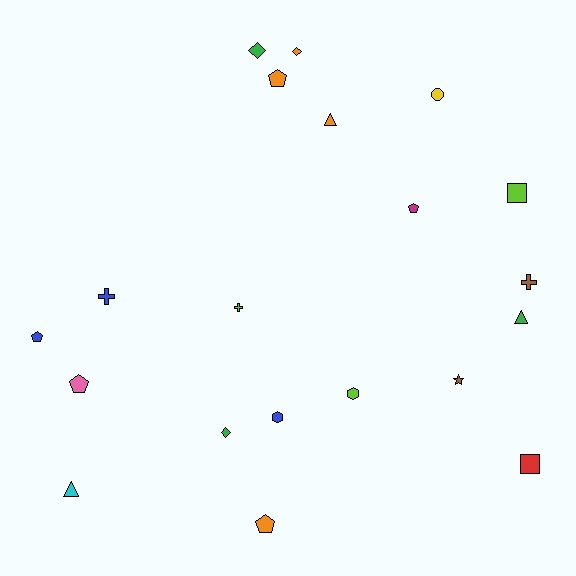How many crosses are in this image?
There are 3 crosses.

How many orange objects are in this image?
There are 4 orange objects.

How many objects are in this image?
There are 20 objects.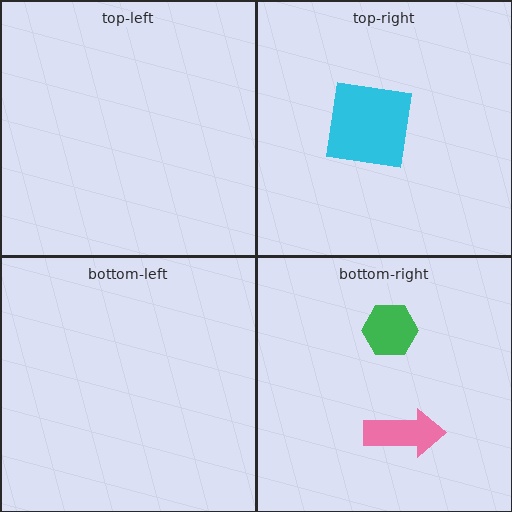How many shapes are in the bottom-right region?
2.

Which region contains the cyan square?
The top-right region.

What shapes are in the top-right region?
The cyan square.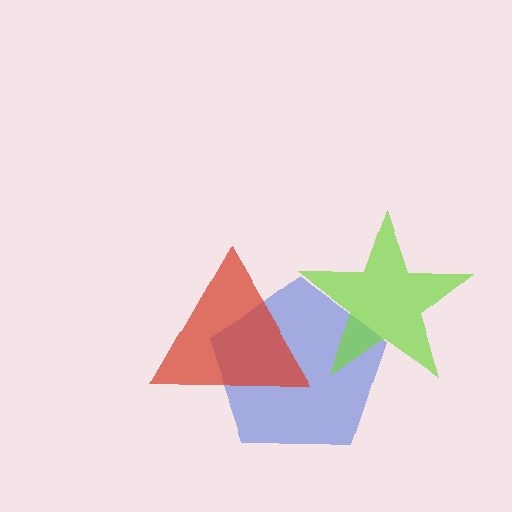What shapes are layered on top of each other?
The layered shapes are: a blue pentagon, a lime star, a red triangle.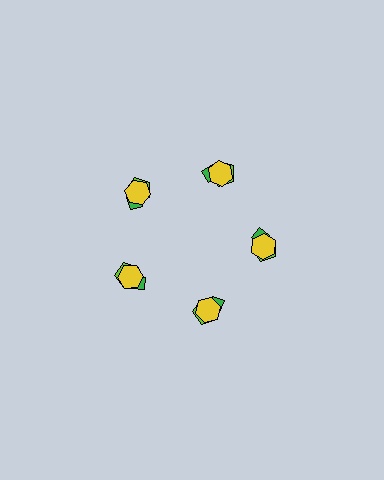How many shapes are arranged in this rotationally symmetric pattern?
There are 15 shapes, arranged in 5 groups of 3.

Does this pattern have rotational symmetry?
Yes, this pattern has 5-fold rotational symmetry. It looks the same after rotating 72 degrees around the center.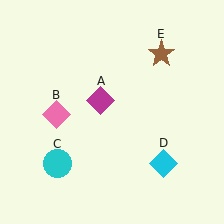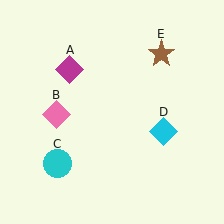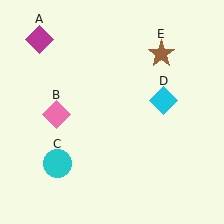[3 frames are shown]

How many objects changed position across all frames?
2 objects changed position: magenta diamond (object A), cyan diamond (object D).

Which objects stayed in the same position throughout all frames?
Pink diamond (object B) and cyan circle (object C) and brown star (object E) remained stationary.